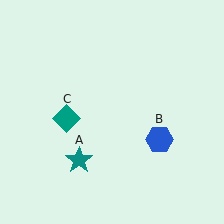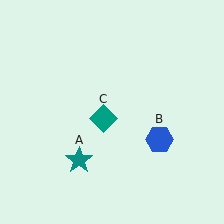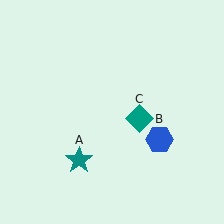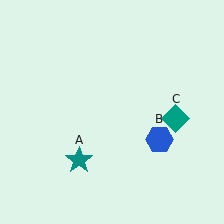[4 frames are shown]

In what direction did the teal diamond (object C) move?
The teal diamond (object C) moved right.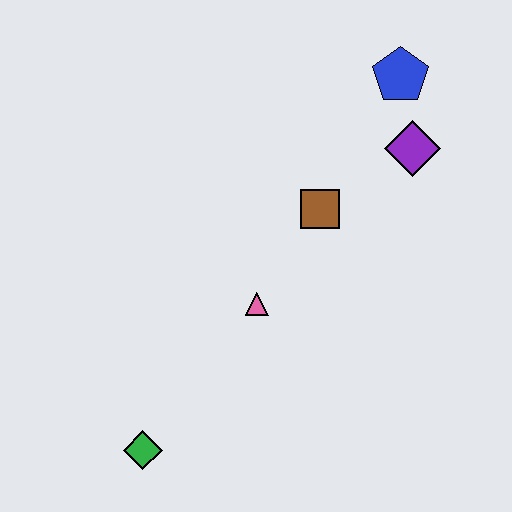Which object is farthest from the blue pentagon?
The green diamond is farthest from the blue pentagon.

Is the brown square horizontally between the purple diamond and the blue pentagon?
No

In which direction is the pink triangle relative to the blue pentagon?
The pink triangle is below the blue pentagon.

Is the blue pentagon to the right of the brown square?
Yes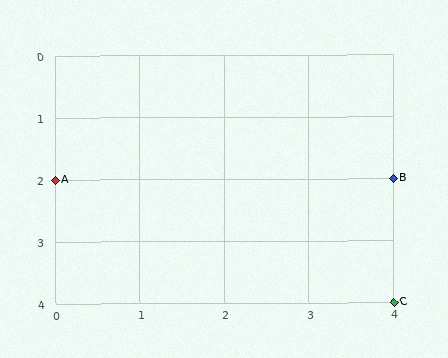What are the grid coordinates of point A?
Point A is at grid coordinates (0, 2).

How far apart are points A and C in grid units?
Points A and C are 4 columns and 2 rows apart (about 4.5 grid units diagonally).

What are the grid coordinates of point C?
Point C is at grid coordinates (4, 4).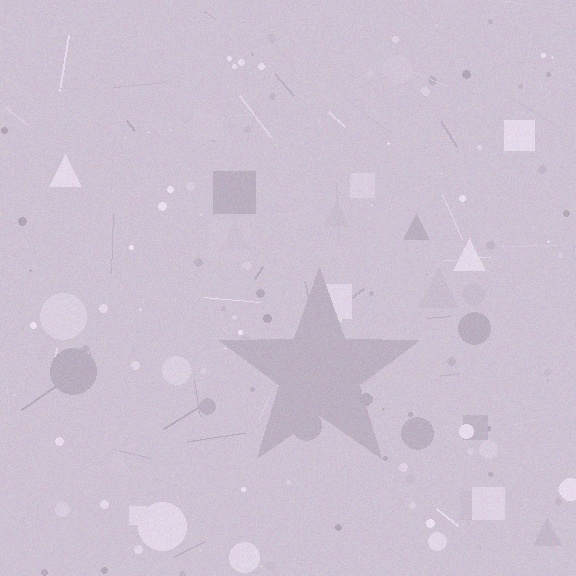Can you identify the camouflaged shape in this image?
The camouflaged shape is a star.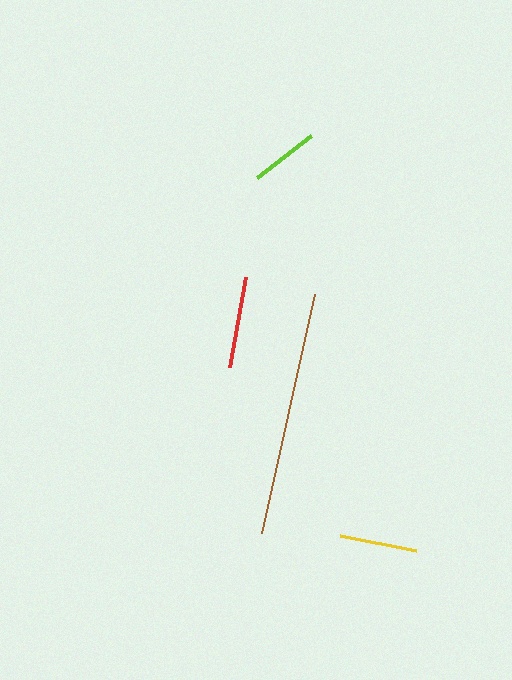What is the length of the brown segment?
The brown segment is approximately 245 pixels long.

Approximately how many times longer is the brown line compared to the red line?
The brown line is approximately 2.7 times the length of the red line.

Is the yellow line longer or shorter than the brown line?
The brown line is longer than the yellow line.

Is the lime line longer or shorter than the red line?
The red line is longer than the lime line.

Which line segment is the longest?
The brown line is the longest at approximately 245 pixels.